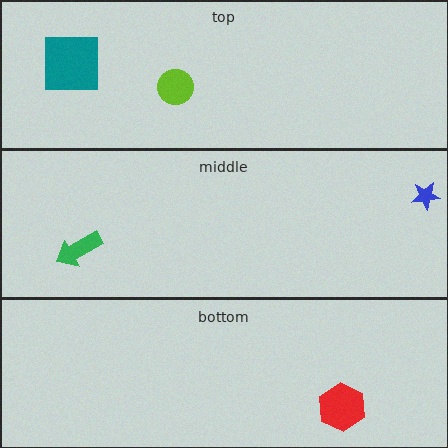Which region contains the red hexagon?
The bottom region.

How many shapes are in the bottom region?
1.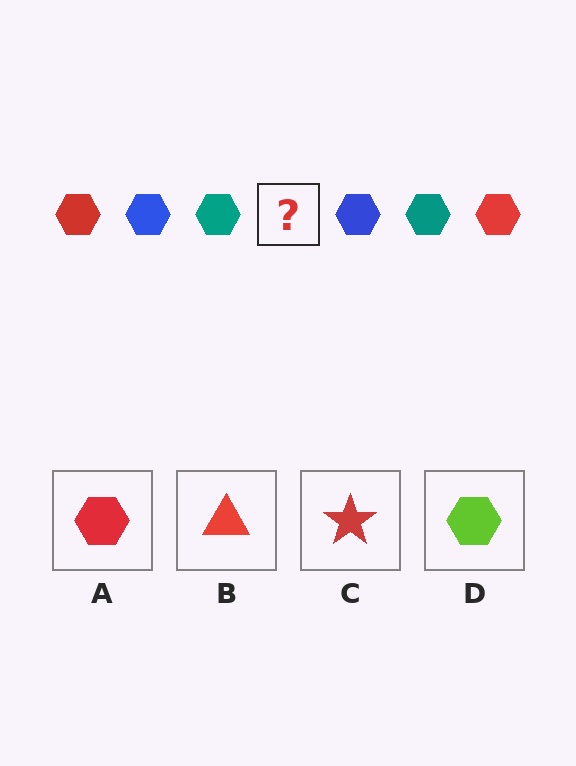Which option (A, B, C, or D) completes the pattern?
A.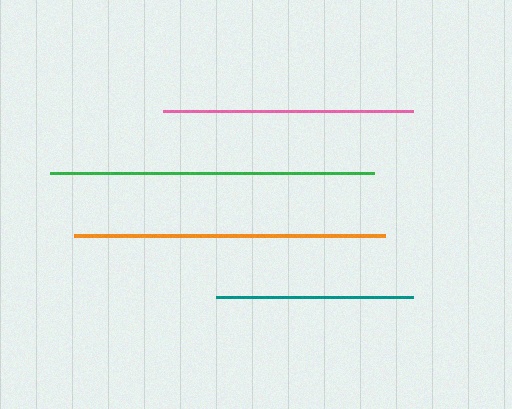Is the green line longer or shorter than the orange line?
The green line is longer than the orange line.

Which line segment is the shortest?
The teal line is the shortest at approximately 196 pixels.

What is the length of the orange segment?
The orange segment is approximately 311 pixels long.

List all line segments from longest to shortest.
From longest to shortest: green, orange, pink, teal.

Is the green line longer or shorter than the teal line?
The green line is longer than the teal line.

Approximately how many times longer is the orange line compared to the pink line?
The orange line is approximately 1.2 times the length of the pink line.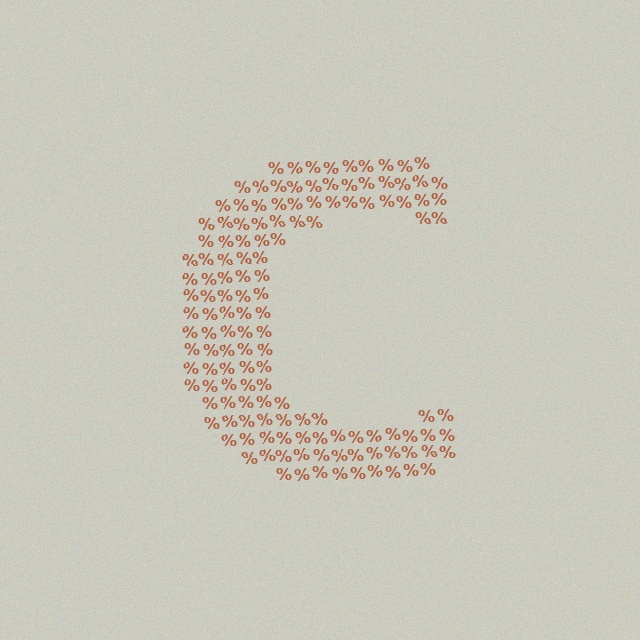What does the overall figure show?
The overall figure shows the letter C.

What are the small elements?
The small elements are percent signs.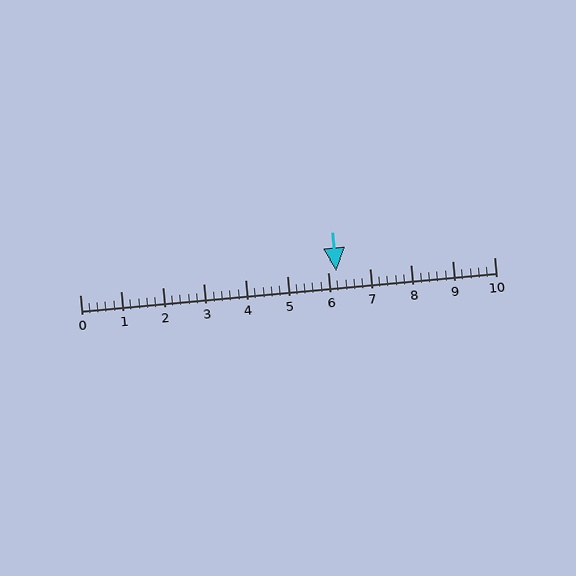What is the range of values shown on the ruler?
The ruler shows values from 0 to 10.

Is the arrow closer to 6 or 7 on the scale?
The arrow is closer to 6.